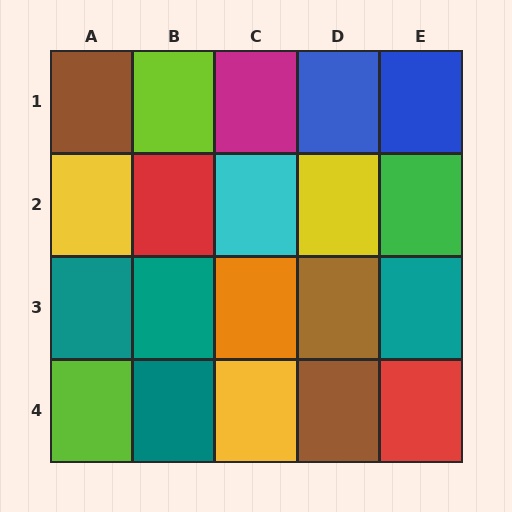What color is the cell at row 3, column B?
Teal.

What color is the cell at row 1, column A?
Brown.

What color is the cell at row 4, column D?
Brown.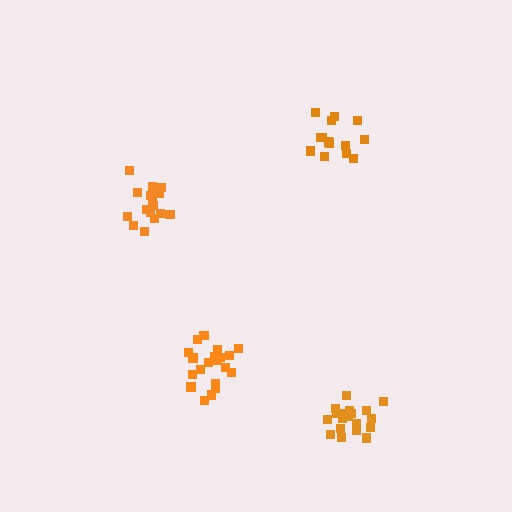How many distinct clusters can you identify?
There are 4 distinct clusters.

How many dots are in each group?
Group 1: 17 dots, Group 2: 15 dots, Group 3: 20 dots, Group 4: 21 dots (73 total).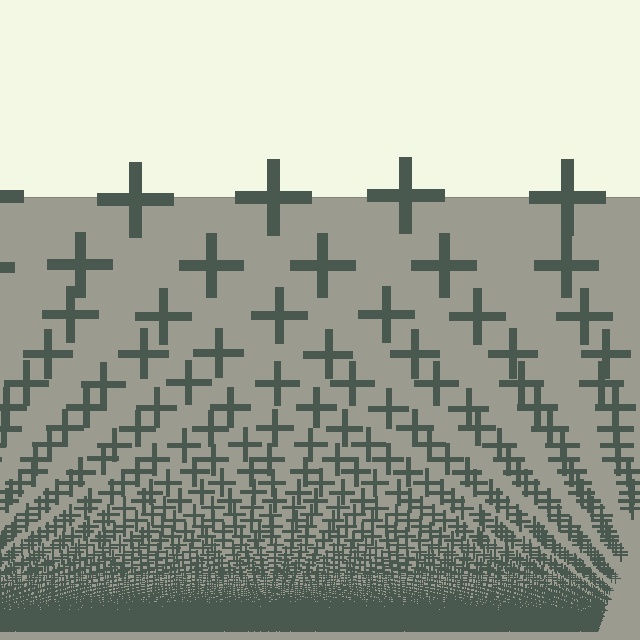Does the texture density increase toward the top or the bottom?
Density increases toward the bottom.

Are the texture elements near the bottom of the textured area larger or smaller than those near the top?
Smaller. The gradient is inverted — elements near the bottom are smaller and denser.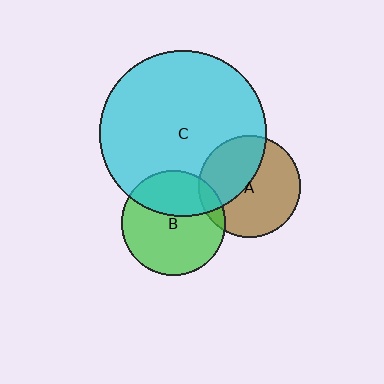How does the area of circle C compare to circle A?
Approximately 2.7 times.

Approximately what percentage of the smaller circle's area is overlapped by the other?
Approximately 10%.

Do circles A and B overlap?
Yes.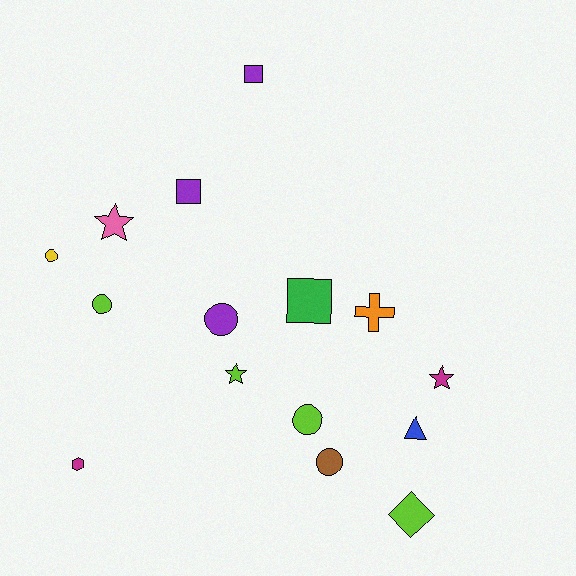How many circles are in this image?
There are 5 circles.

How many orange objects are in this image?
There is 1 orange object.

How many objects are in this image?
There are 15 objects.